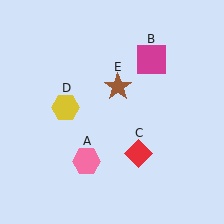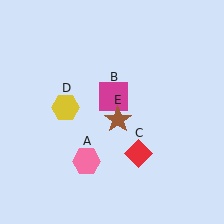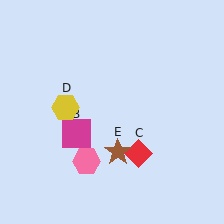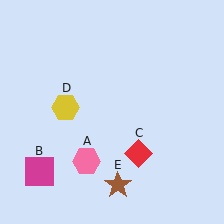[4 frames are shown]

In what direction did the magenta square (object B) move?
The magenta square (object B) moved down and to the left.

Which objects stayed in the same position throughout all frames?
Pink hexagon (object A) and red diamond (object C) and yellow hexagon (object D) remained stationary.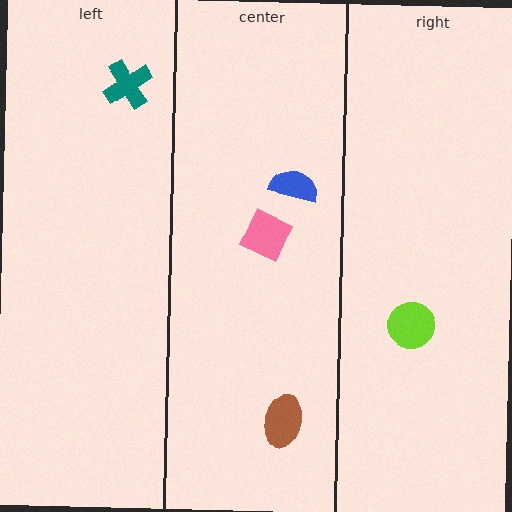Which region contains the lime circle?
The right region.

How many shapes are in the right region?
1.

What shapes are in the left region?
The teal cross.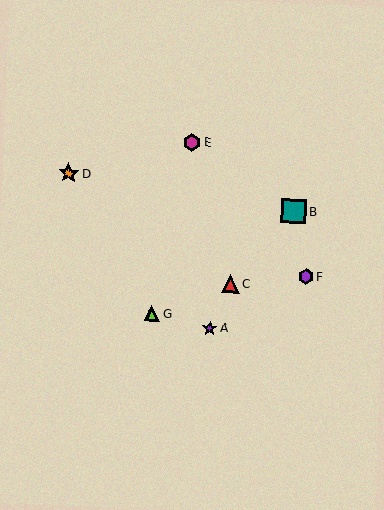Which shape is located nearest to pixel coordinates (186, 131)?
The magenta hexagon (labeled E) at (192, 142) is nearest to that location.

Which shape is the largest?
The teal square (labeled B) is the largest.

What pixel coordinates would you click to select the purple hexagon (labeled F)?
Click at (306, 277) to select the purple hexagon F.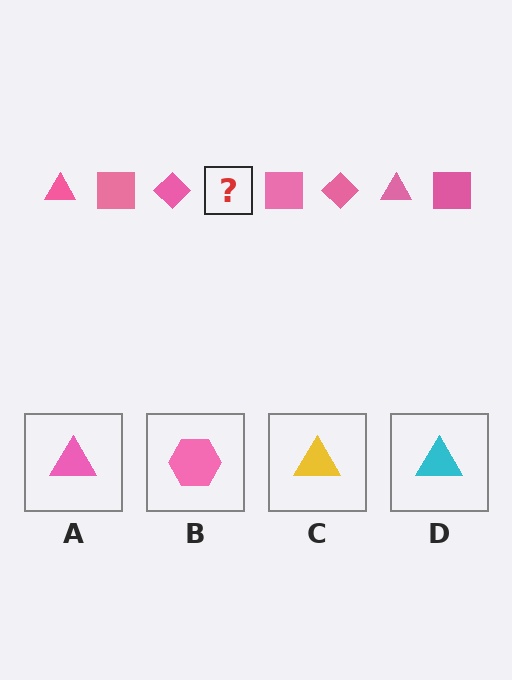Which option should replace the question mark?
Option A.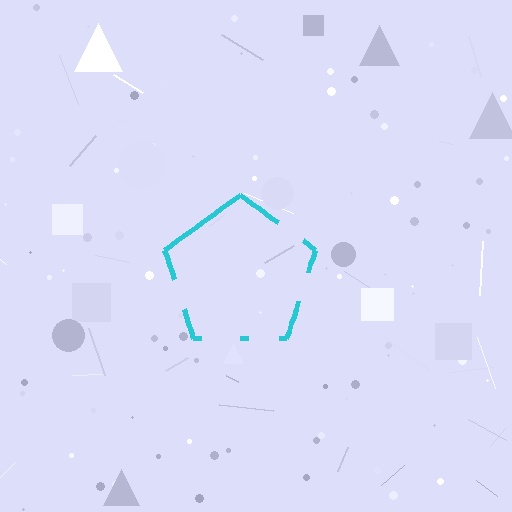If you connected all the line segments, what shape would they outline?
They would outline a pentagon.